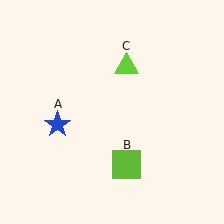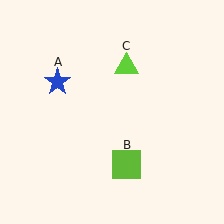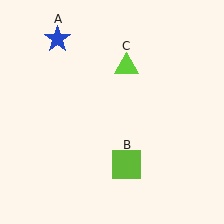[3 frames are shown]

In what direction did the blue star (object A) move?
The blue star (object A) moved up.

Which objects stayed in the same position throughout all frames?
Lime square (object B) and lime triangle (object C) remained stationary.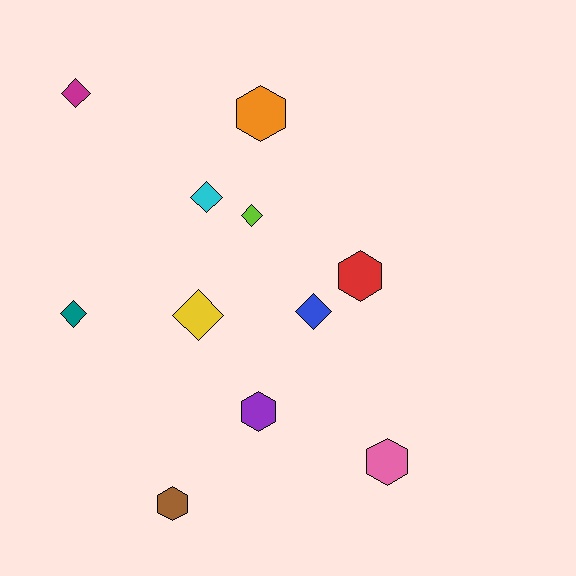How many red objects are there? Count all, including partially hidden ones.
There is 1 red object.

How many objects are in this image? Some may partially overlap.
There are 11 objects.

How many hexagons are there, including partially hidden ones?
There are 5 hexagons.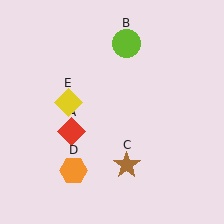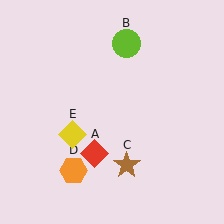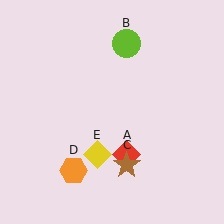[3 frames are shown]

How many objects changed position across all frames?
2 objects changed position: red diamond (object A), yellow diamond (object E).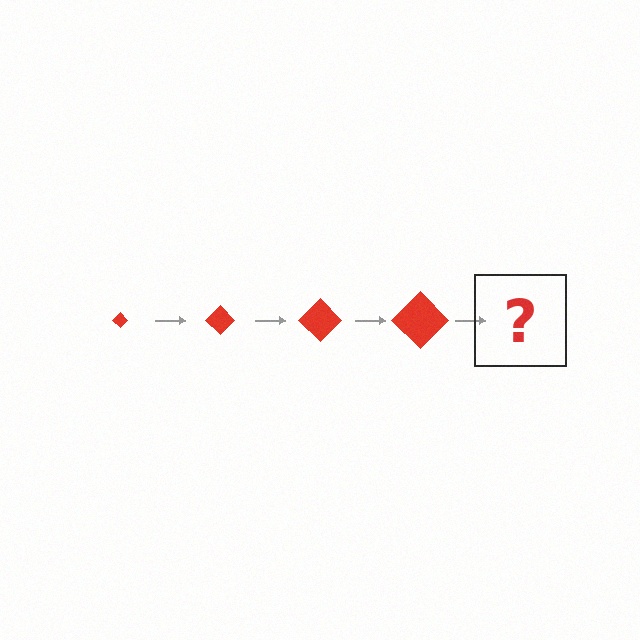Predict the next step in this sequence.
The next step is a red diamond, larger than the previous one.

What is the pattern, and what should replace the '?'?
The pattern is that the diamond gets progressively larger each step. The '?' should be a red diamond, larger than the previous one.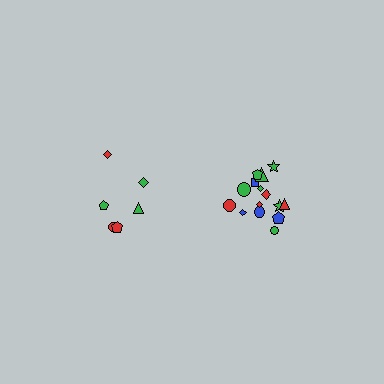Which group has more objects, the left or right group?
The right group.